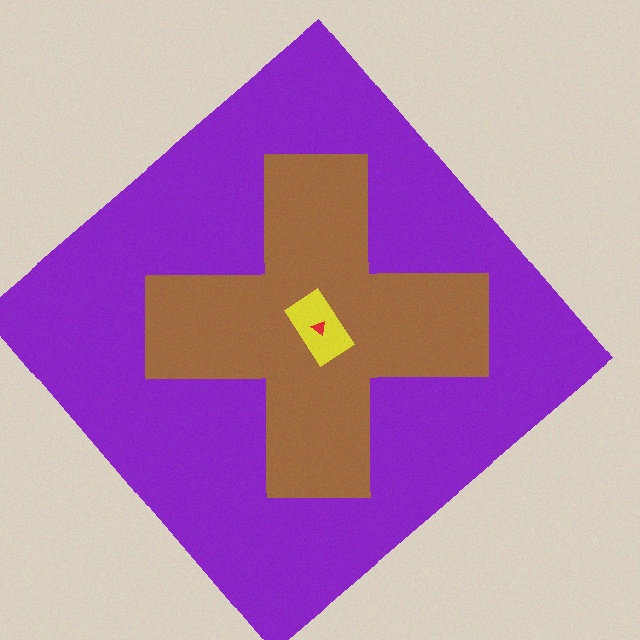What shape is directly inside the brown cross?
The yellow rectangle.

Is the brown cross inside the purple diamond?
Yes.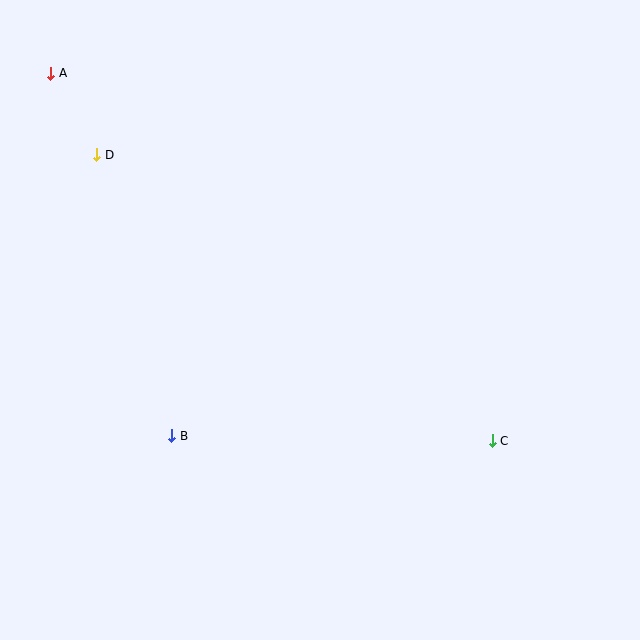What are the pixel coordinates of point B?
Point B is at (172, 436).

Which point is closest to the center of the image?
Point B at (172, 436) is closest to the center.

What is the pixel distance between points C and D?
The distance between C and D is 488 pixels.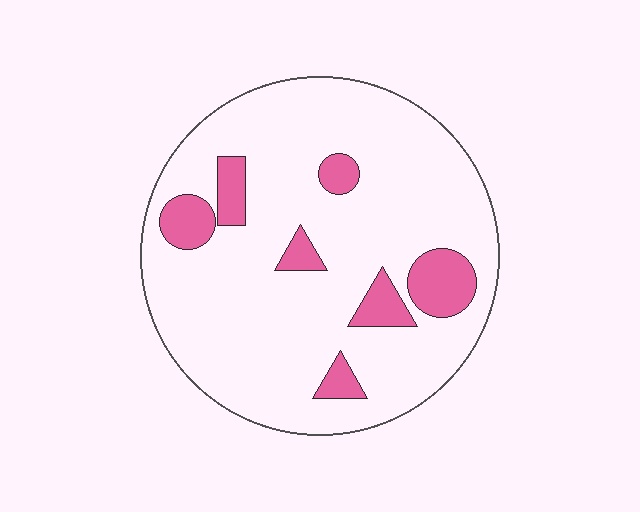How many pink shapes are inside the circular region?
7.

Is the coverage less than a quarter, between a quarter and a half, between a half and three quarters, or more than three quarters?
Less than a quarter.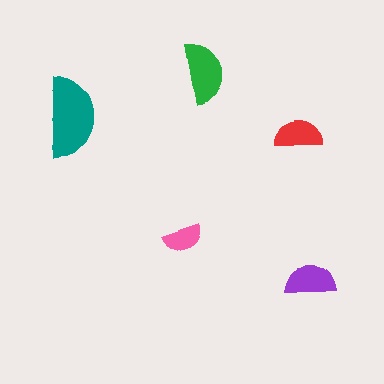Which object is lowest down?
The purple semicircle is bottommost.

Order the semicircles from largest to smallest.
the teal one, the green one, the purple one, the red one, the pink one.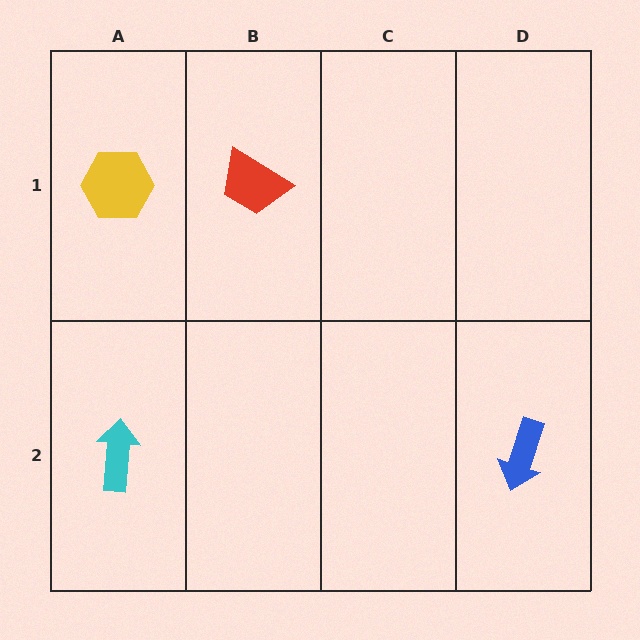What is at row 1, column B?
A red trapezoid.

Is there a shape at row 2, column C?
No, that cell is empty.